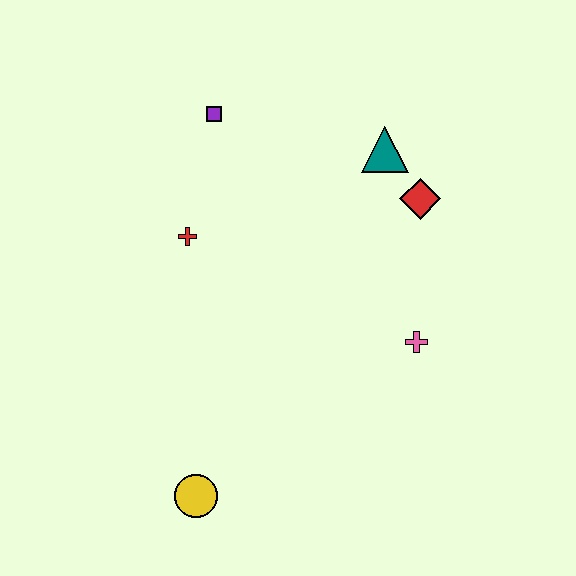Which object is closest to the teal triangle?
The red diamond is closest to the teal triangle.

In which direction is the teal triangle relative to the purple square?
The teal triangle is to the right of the purple square.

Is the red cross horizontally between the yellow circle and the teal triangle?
No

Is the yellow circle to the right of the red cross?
Yes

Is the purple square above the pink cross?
Yes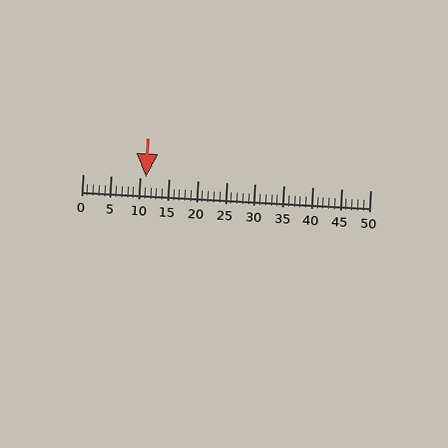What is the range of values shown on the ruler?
The ruler shows values from 0 to 50.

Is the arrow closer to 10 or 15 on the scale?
The arrow is closer to 10.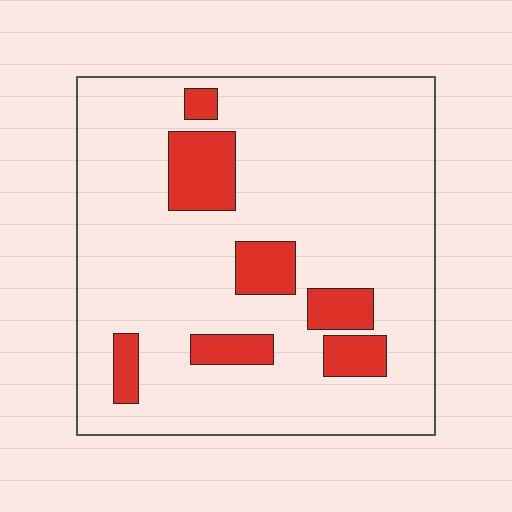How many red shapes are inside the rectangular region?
7.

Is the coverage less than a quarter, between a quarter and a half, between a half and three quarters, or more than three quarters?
Less than a quarter.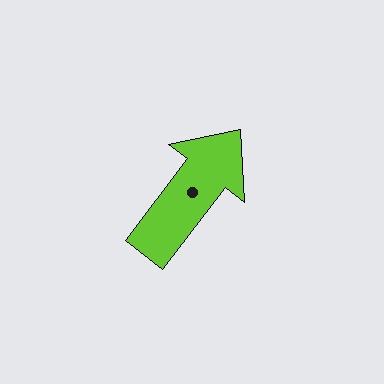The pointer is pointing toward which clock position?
Roughly 1 o'clock.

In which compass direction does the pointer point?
Northeast.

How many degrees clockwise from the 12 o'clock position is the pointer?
Approximately 37 degrees.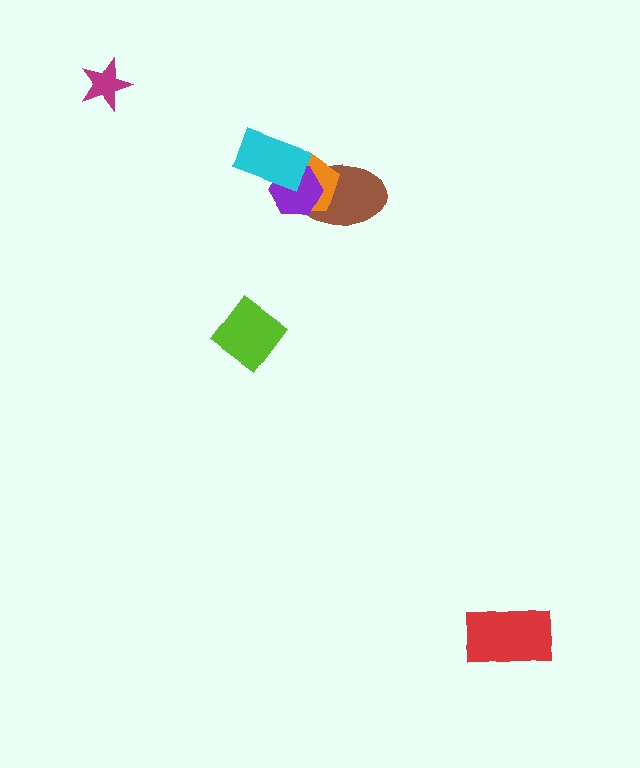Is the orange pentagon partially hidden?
Yes, it is partially covered by another shape.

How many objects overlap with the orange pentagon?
3 objects overlap with the orange pentagon.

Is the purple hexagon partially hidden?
Yes, it is partially covered by another shape.